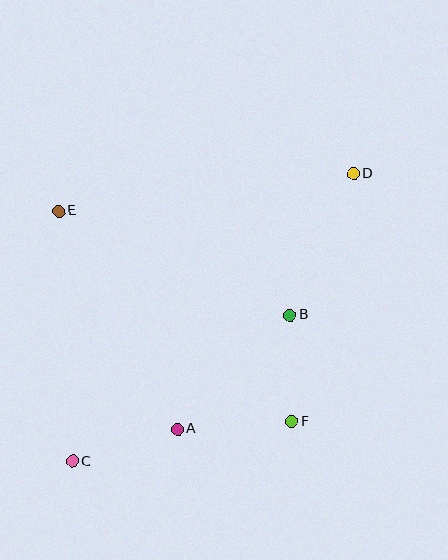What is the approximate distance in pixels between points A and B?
The distance between A and B is approximately 160 pixels.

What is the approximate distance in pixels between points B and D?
The distance between B and D is approximately 155 pixels.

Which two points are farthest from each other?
Points C and D are farthest from each other.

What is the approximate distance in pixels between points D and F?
The distance between D and F is approximately 255 pixels.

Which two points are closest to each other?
Points B and F are closest to each other.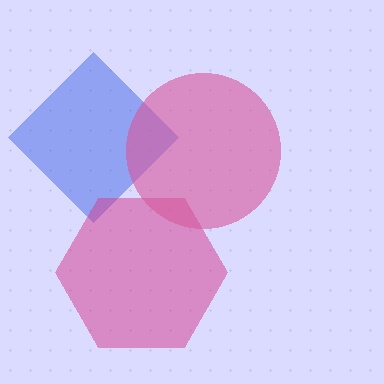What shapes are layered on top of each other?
The layered shapes are: a blue diamond, a magenta hexagon, a pink circle.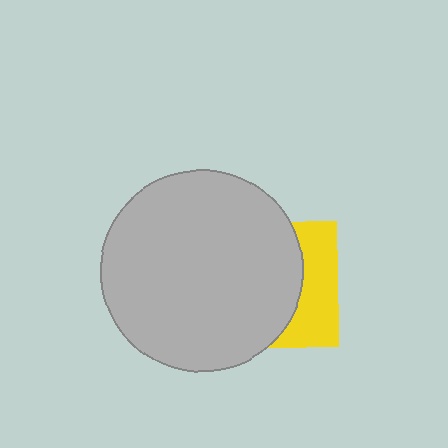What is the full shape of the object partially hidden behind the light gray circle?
The partially hidden object is a yellow square.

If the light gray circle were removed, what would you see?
You would see the complete yellow square.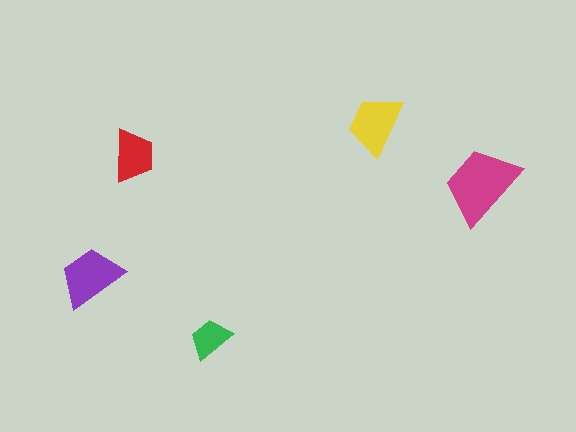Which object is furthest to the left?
The purple trapezoid is leftmost.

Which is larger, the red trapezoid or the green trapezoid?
The red one.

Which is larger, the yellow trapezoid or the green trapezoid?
The yellow one.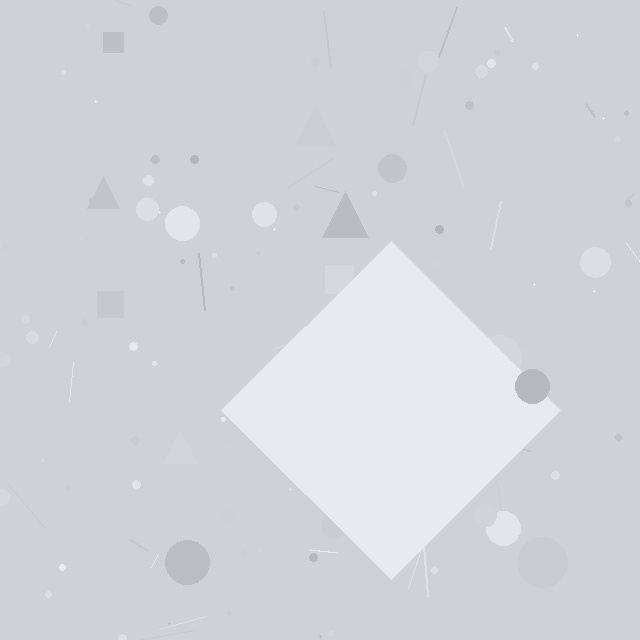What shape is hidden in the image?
A diamond is hidden in the image.